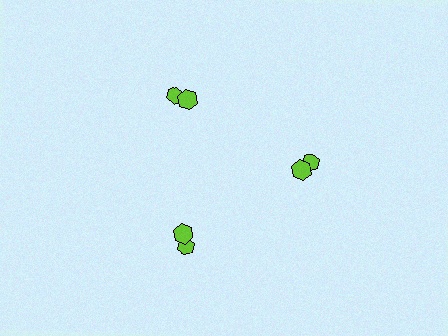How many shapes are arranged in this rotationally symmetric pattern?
There are 6 shapes, arranged in 3 groups of 2.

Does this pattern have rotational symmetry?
Yes, this pattern has 3-fold rotational symmetry. It looks the same after rotating 120 degrees around the center.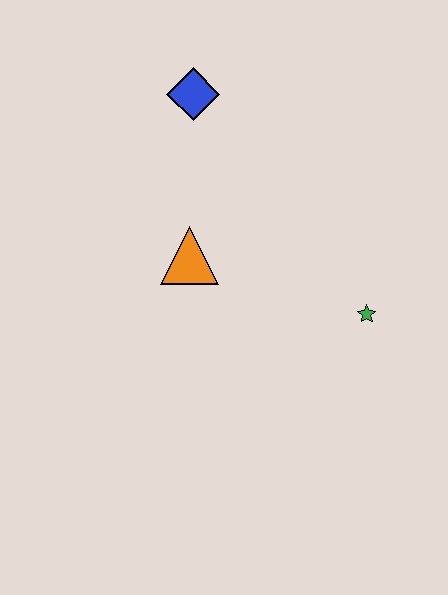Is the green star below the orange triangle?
Yes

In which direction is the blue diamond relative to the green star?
The blue diamond is above the green star.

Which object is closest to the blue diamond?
The orange triangle is closest to the blue diamond.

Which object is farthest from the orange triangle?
The green star is farthest from the orange triangle.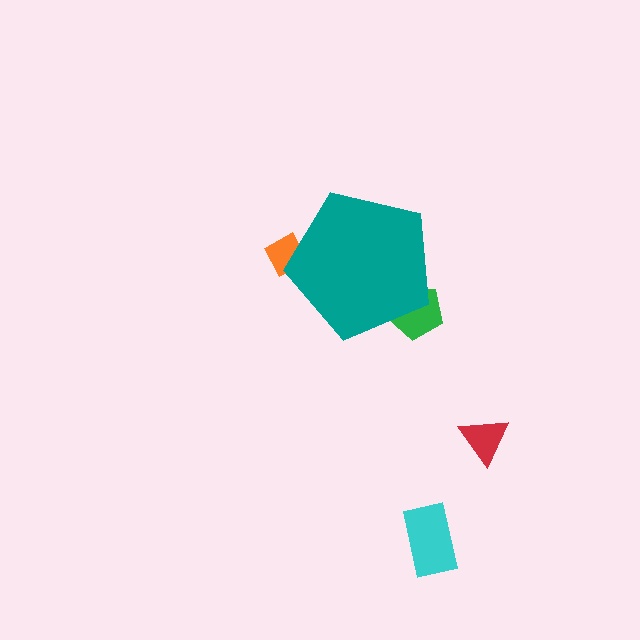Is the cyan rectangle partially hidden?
No, the cyan rectangle is fully visible.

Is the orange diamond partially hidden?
Yes, the orange diamond is partially hidden behind the teal pentagon.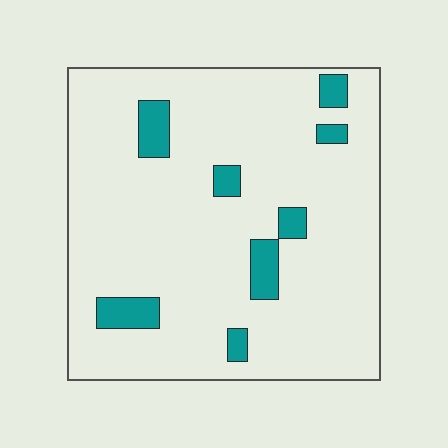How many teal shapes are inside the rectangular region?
8.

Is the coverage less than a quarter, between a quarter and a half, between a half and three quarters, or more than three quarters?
Less than a quarter.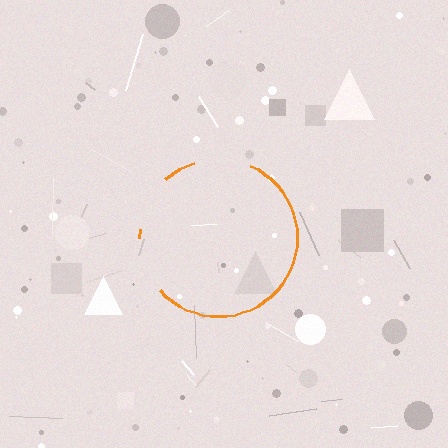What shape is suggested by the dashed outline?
The dashed outline suggests a circle.